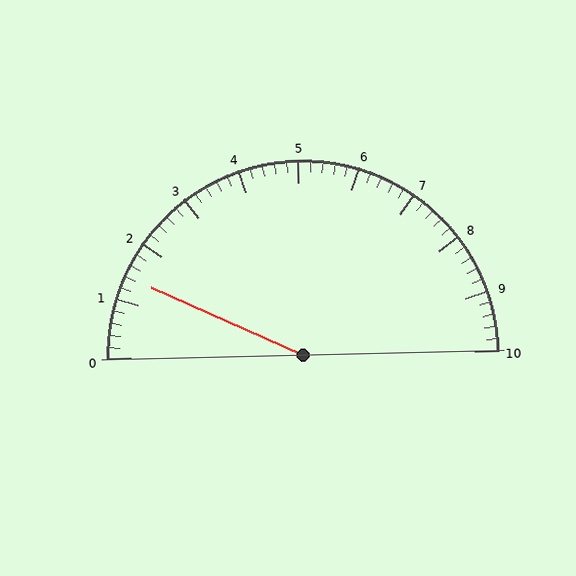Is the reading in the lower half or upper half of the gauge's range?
The reading is in the lower half of the range (0 to 10).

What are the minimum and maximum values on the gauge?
The gauge ranges from 0 to 10.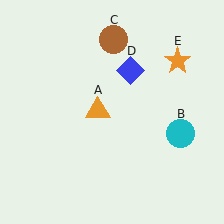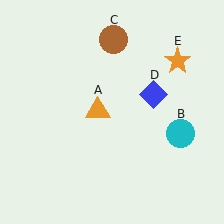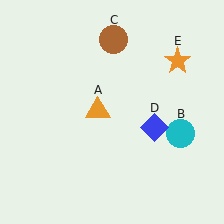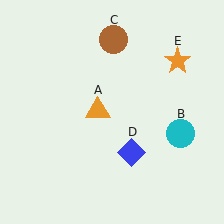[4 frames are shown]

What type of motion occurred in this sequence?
The blue diamond (object D) rotated clockwise around the center of the scene.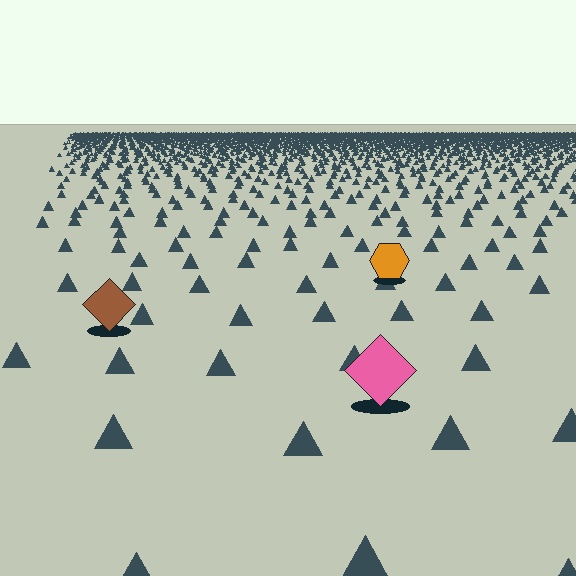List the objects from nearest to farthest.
From nearest to farthest: the pink diamond, the brown diamond, the orange hexagon.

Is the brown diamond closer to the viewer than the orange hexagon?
Yes. The brown diamond is closer — you can tell from the texture gradient: the ground texture is coarser near it.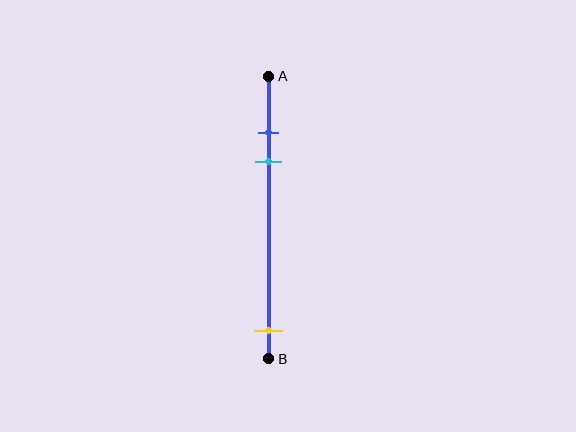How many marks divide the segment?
There are 3 marks dividing the segment.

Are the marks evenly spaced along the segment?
No, the marks are not evenly spaced.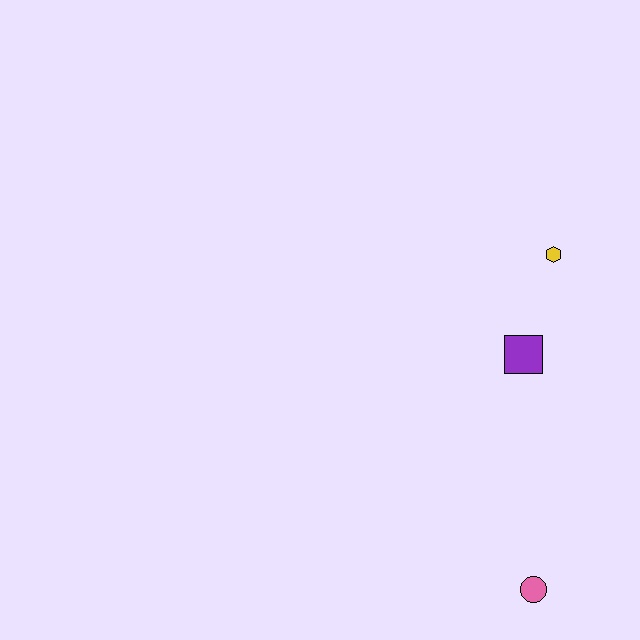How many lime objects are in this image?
There are no lime objects.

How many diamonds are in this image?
There are no diamonds.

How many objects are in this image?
There are 3 objects.